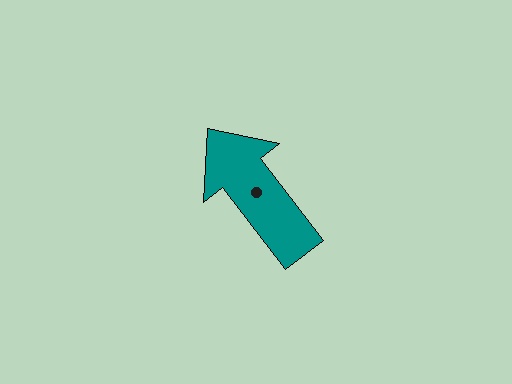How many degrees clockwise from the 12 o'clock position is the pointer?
Approximately 322 degrees.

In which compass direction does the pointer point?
Northwest.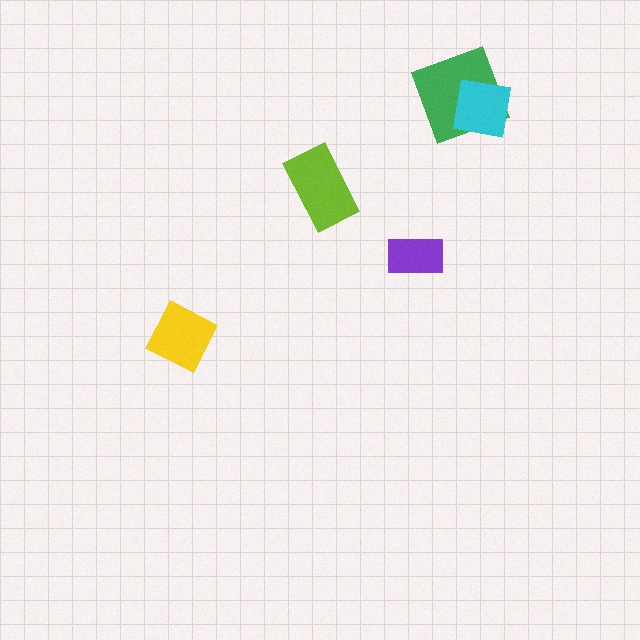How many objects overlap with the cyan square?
1 object overlaps with the cyan square.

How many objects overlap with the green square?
1 object overlaps with the green square.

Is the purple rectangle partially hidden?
No, no other shape covers it.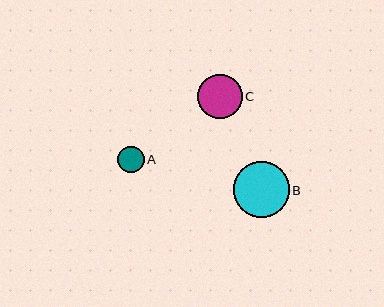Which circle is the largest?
Circle B is the largest with a size of approximately 56 pixels.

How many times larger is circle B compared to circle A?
Circle B is approximately 2.1 times the size of circle A.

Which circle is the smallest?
Circle A is the smallest with a size of approximately 27 pixels.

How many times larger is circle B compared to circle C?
Circle B is approximately 1.3 times the size of circle C.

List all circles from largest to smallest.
From largest to smallest: B, C, A.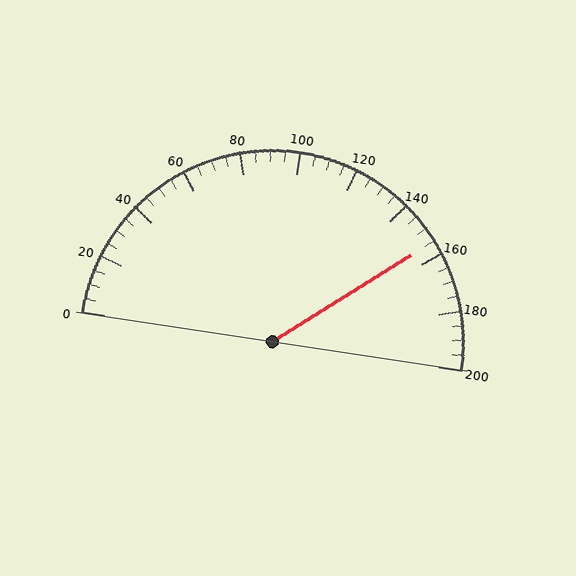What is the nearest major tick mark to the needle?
The nearest major tick mark is 160.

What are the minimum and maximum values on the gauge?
The gauge ranges from 0 to 200.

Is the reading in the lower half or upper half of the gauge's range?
The reading is in the upper half of the range (0 to 200).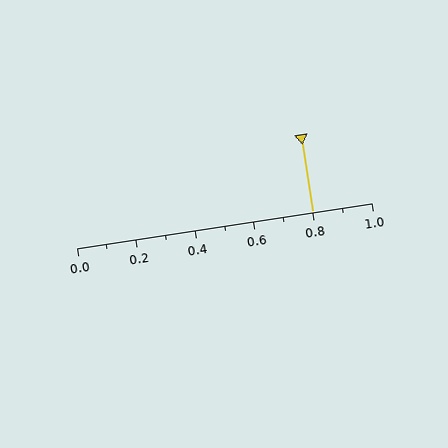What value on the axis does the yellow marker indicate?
The marker indicates approximately 0.8.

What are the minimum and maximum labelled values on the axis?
The axis runs from 0.0 to 1.0.